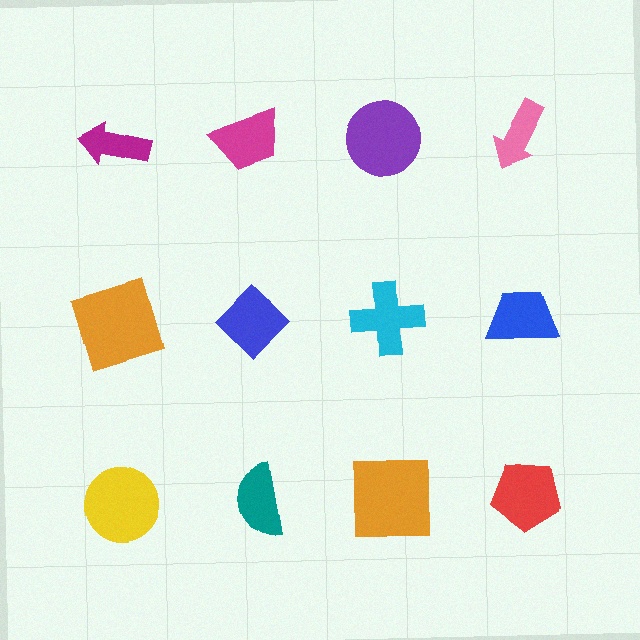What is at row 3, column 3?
An orange square.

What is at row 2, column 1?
An orange square.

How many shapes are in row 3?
4 shapes.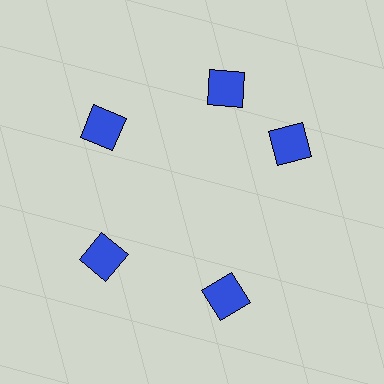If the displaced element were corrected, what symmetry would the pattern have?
It would have 5-fold rotational symmetry — the pattern would map onto itself every 72 degrees.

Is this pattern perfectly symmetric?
No. The 5 blue squares are arranged in a ring, but one element near the 3 o'clock position is rotated out of alignment along the ring, breaking the 5-fold rotational symmetry.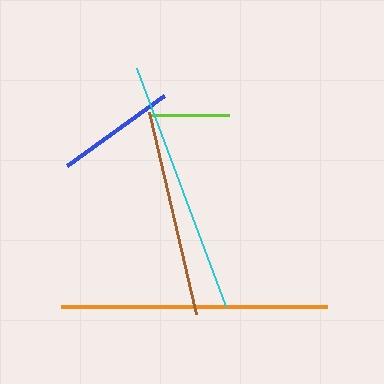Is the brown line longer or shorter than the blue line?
The brown line is longer than the blue line.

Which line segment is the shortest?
The lime line is the shortest at approximately 81 pixels.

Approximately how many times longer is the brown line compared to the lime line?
The brown line is approximately 2.6 times the length of the lime line.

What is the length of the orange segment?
The orange segment is approximately 266 pixels long.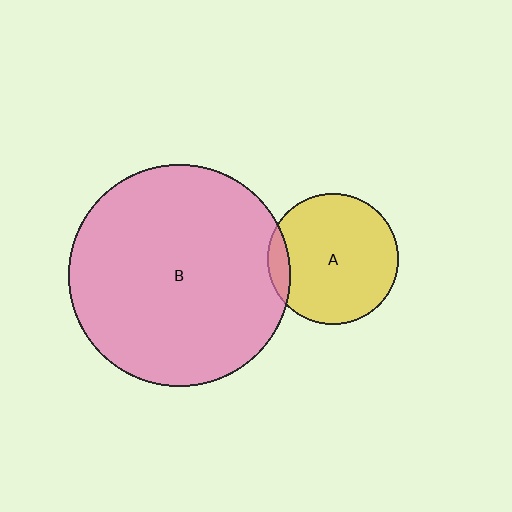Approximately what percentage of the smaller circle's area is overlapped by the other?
Approximately 10%.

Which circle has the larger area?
Circle B (pink).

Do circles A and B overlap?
Yes.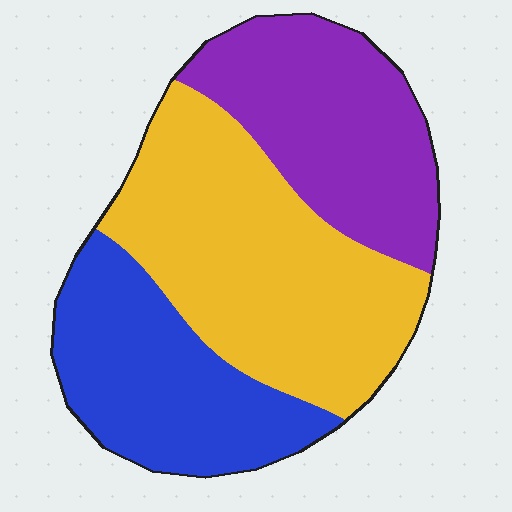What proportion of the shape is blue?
Blue covers roughly 30% of the shape.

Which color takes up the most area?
Yellow, at roughly 45%.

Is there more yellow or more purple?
Yellow.